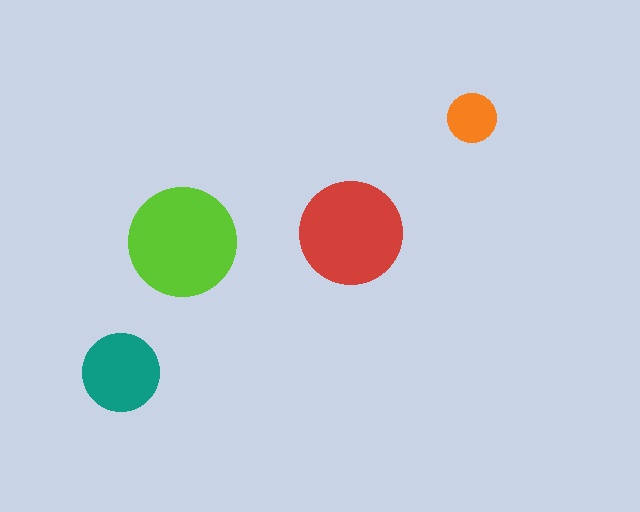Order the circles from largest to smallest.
the lime one, the red one, the teal one, the orange one.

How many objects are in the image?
There are 4 objects in the image.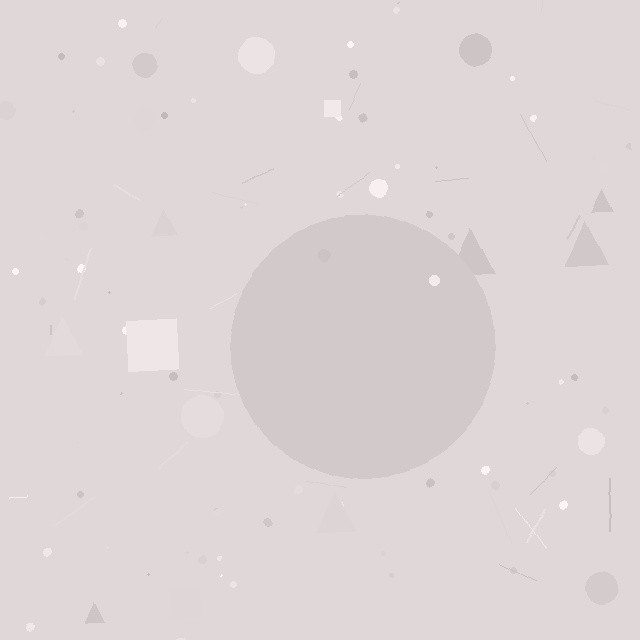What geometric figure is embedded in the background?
A circle is embedded in the background.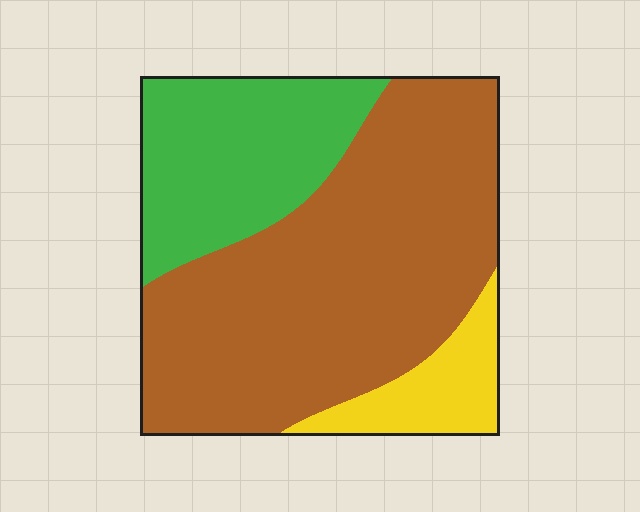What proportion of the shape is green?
Green takes up about one quarter (1/4) of the shape.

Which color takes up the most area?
Brown, at roughly 60%.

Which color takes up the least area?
Yellow, at roughly 10%.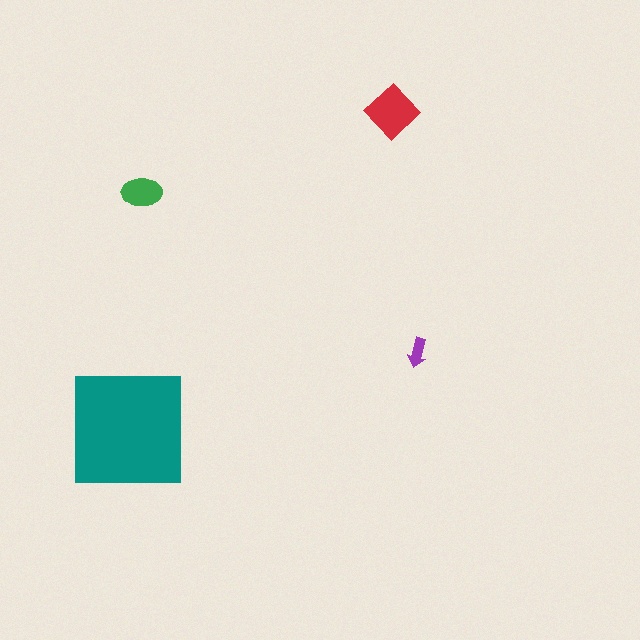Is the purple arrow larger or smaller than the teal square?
Smaller.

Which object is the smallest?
The purple arrow.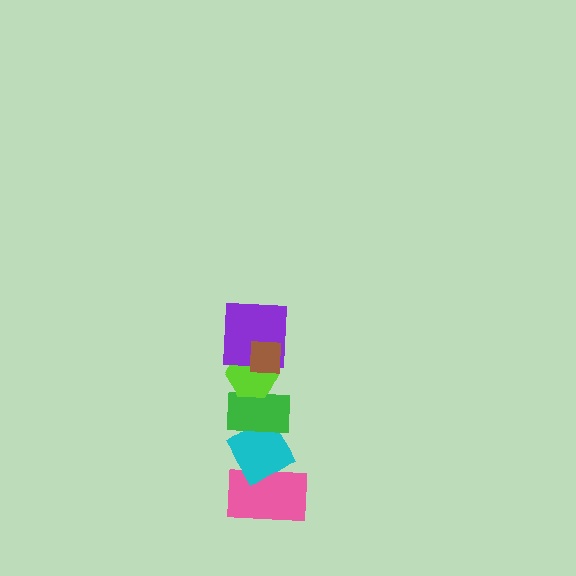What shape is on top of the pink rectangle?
The cyan diamond is on top of the pink rectangle.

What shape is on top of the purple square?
The brown square is on top of the purple square.